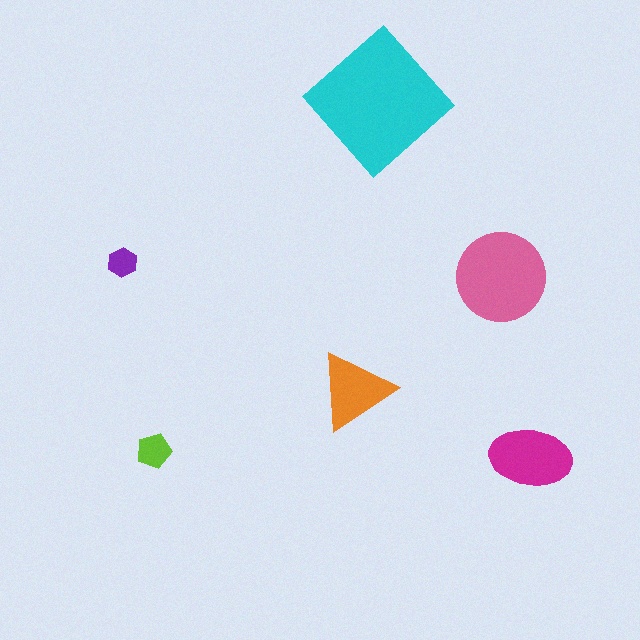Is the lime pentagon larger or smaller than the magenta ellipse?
Smaller.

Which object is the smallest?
The purple hexagon.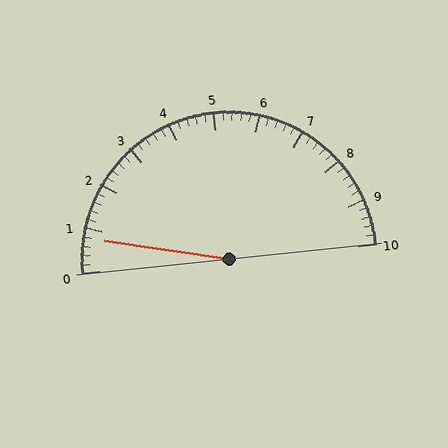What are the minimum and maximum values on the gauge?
The gauge ranges from 0 to 10.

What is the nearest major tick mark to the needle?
The nearest major tick mark is 1.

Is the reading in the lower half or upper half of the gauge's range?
The reading is in the lower half of the range (0 to 10).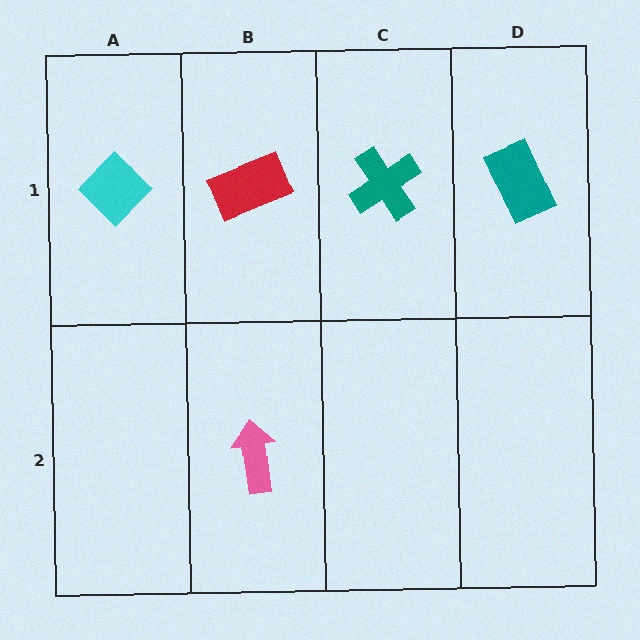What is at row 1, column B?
A red rectangle.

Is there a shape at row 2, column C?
No, that cell is empty.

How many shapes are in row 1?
4 shapes.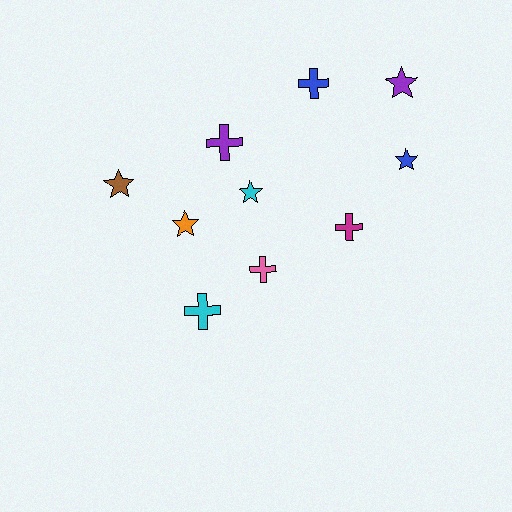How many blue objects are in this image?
There are 2 blue objects.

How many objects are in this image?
There are 10 objects.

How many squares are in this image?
There are no squares.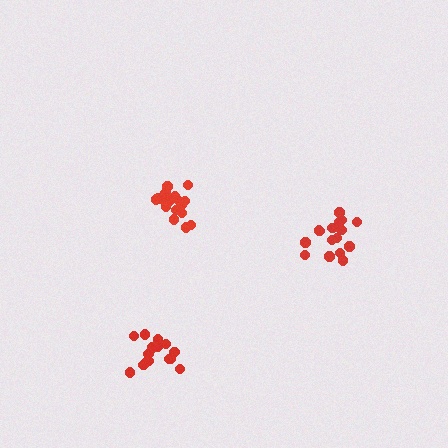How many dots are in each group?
Group 1: 16 dots, Group 2: 21 dots, Group 3: 17 dots (54 total).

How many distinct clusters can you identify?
There are 3 distinct clusters.